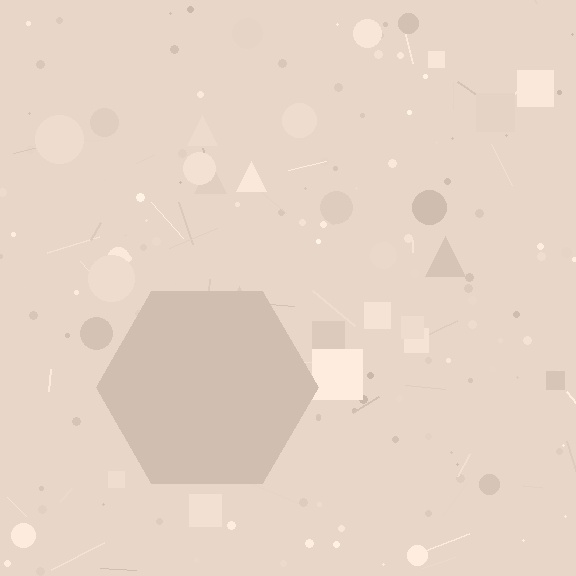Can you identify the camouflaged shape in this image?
The camouflaged shape is a hexagon.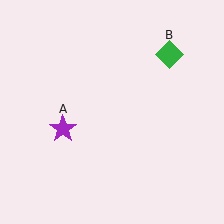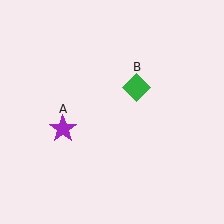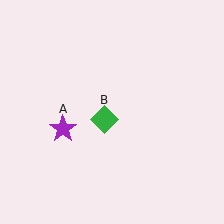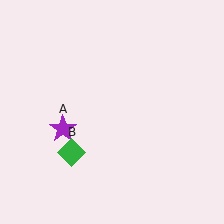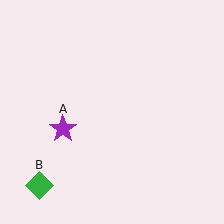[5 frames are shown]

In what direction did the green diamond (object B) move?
The green diamond (object B) moved down and to the left.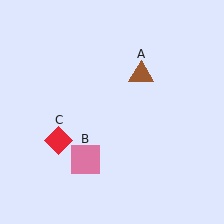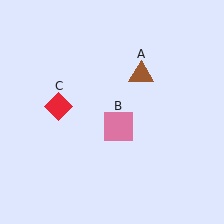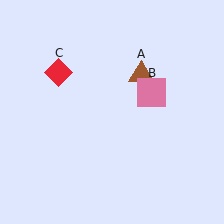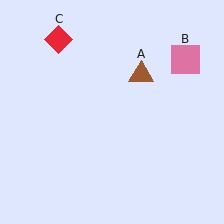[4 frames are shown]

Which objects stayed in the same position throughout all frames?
Brown triangle (object A) remained stationary.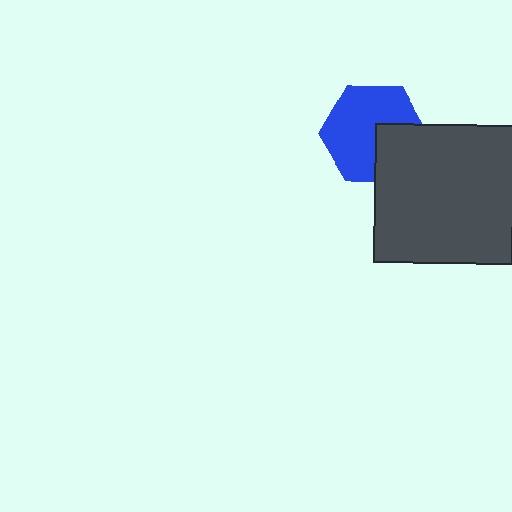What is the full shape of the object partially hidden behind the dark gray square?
The partially hidden object is a blue hexagon.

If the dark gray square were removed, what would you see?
You would see the complete blue hexagon.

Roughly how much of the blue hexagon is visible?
Most of it is visible (roughly 69%).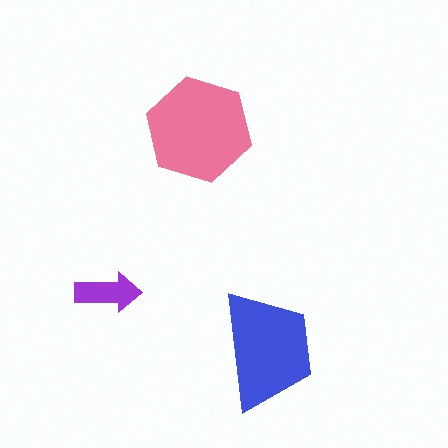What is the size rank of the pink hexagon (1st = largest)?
1st.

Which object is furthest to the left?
The purple arrow is leftmost.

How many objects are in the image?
There are 3 objects in the image.